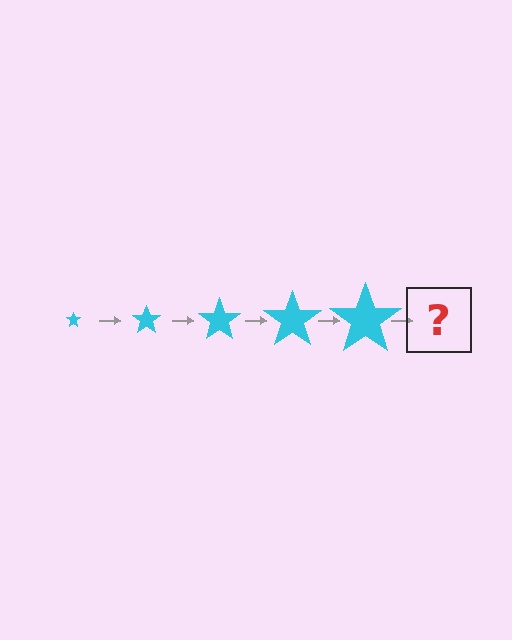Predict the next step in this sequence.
The next step is a cyan star, larger than the previous one.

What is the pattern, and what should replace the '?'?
The pattern is that the star gets progressively larger each step. The '?' should be a cyan star, larger than the previous one.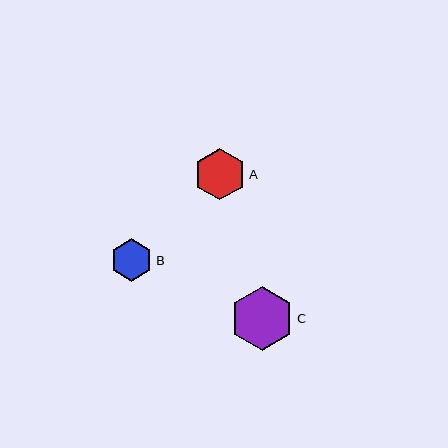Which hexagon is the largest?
Hexagon C is the largest with a size of approximately 64 pixels.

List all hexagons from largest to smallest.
From largest to smallest: C, A, B.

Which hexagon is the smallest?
Hexagon B is the smallest with a size of approximately 43 pixels.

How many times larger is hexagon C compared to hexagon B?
Hexagon C is approximately 1.5 times the size of hexagon B.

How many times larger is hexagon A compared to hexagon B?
Hexagon A is approximately 1.2 times the size of hexagon B.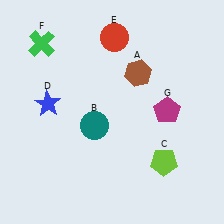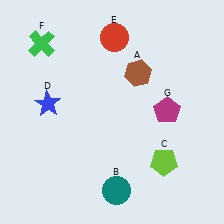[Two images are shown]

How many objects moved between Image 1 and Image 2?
1 object moved between the two images.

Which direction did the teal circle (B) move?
The teal circle (B) moved down.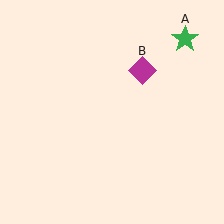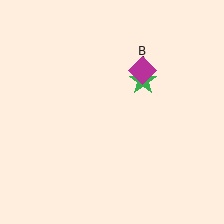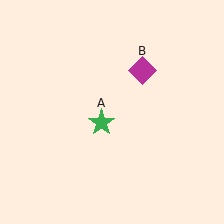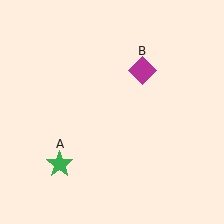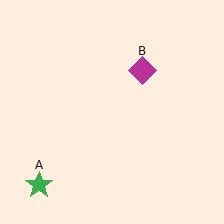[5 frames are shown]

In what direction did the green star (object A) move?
The green star (object A) moved down and to the left.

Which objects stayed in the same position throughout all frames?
Magenta diamond (object B) remained stationary.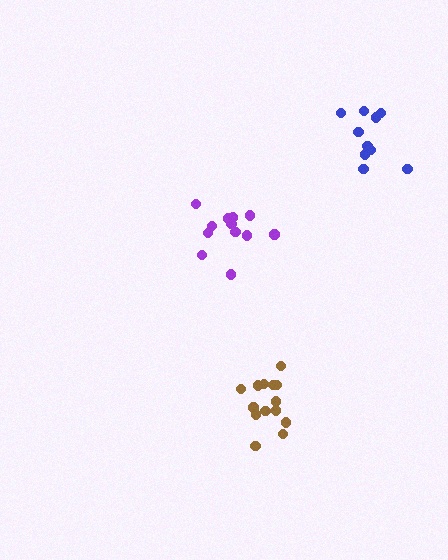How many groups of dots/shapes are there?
There are 3 groups.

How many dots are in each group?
Group 1: 15 dots, Group 2: 12 dots, Group 3: 10 dots (37 total).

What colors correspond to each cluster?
The clusters are colored: brown, purple, blue.